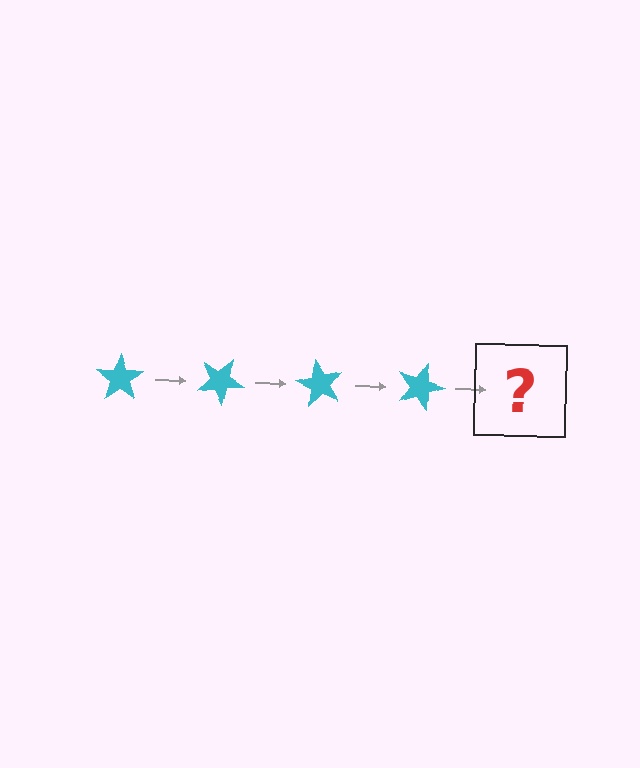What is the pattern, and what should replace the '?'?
The pattern is that the star rotates 30 degrees each step. The '?' should be a cyan star rotated 120 degrees.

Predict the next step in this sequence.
The next step is a cyan star rotated 120 degrees.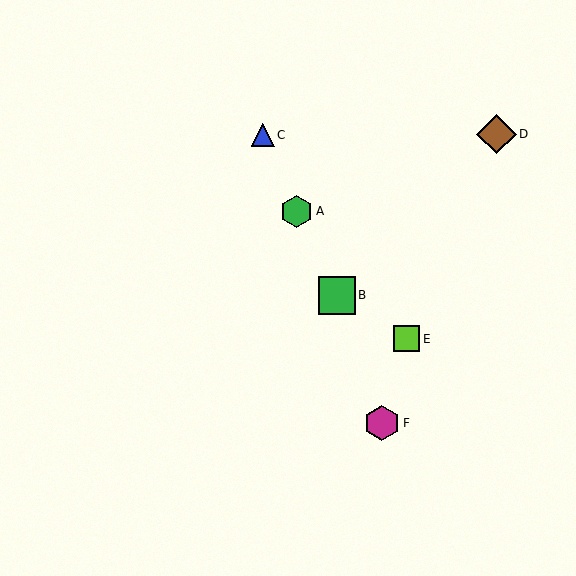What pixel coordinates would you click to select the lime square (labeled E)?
Click at (407, 339) to select the lime square E.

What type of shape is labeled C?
Shape C is a blue triangle.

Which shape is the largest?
The brown diamond (labeled D) is the largest.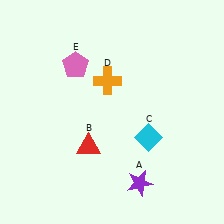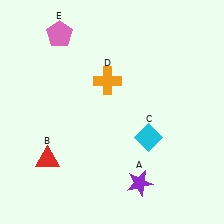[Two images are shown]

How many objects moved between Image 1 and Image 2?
2 objects moved between the two images.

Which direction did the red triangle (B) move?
The red triangle (B) moved left.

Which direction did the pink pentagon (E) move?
The pink pentagon (E) moved up.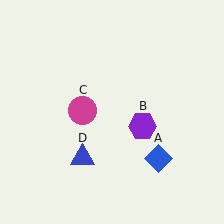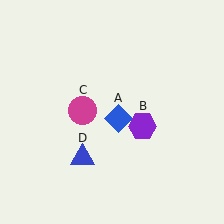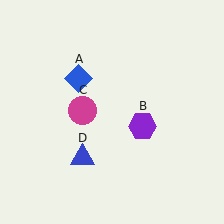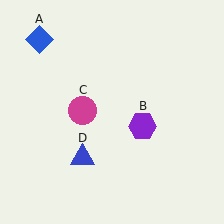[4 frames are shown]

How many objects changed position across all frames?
1 object changed position: blue diamond (object A).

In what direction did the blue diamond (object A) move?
The blue diamond (object A) moved up and to the left.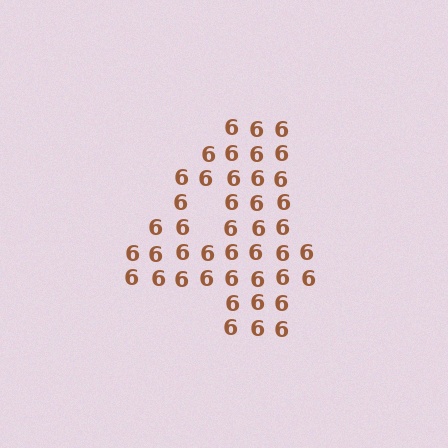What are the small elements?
The small elements are digit 6's.